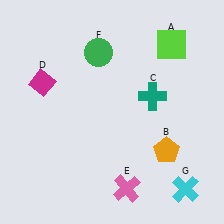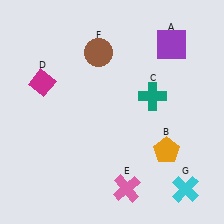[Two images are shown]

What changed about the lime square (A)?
In Image 1, A is lime. In Image 2, it changed to purple.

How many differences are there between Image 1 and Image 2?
There are 2 differences between the two images.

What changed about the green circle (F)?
In Image 1, F is green. In Image 2, it changed to brown.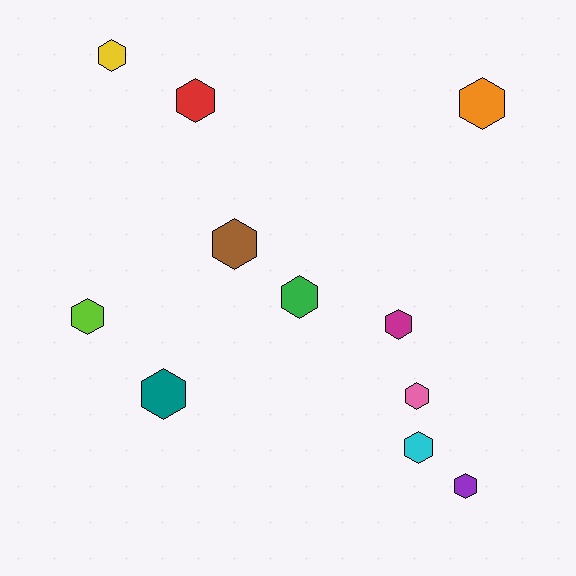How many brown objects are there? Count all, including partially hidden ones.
There is 1 brown object.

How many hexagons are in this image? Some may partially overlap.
There are 11 hexagons.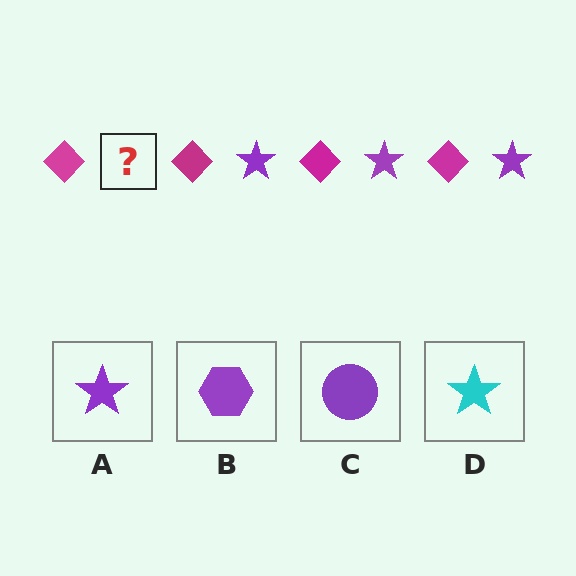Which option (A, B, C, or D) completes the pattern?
A.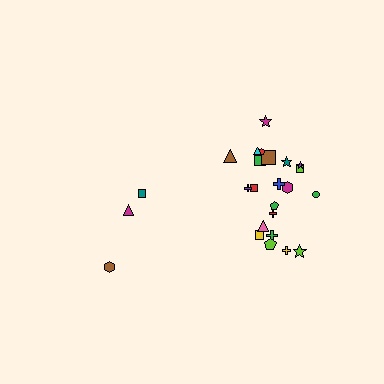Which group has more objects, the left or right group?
The right group.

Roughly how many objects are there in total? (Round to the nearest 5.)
Roughly 25 objects in total.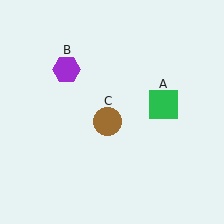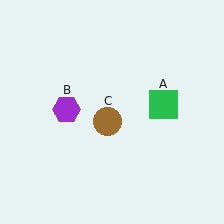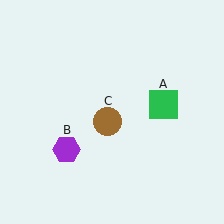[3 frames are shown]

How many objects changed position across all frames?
1 object changed position: purple hexagon (object B).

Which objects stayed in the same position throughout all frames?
Green square (object A) and brown circle (object C) remained stationary.